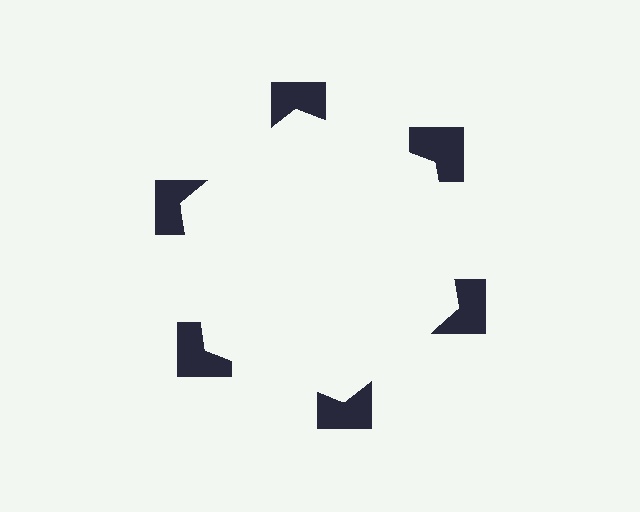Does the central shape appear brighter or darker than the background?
It typically appears slightly brighter than the background, even though no actual brightness change is drawn.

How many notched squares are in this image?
There are 6 — one at each vertex of the illusory hexagon.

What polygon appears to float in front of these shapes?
An illusory hexagon — its edges are inferred from the aligned wedge cuts in the notched squares, not physically drawn.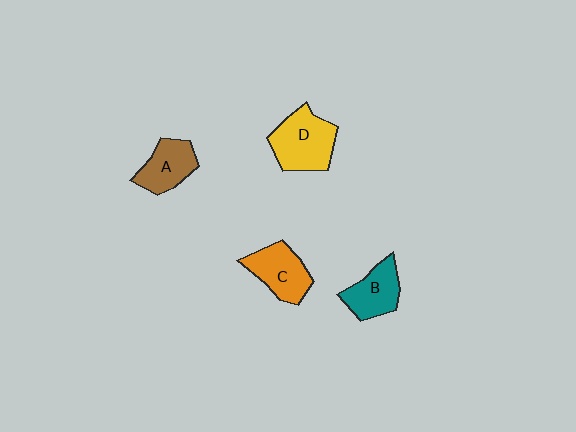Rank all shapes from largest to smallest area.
From largest to smallest: D (yellow), C (orange), A (brown), B (teal).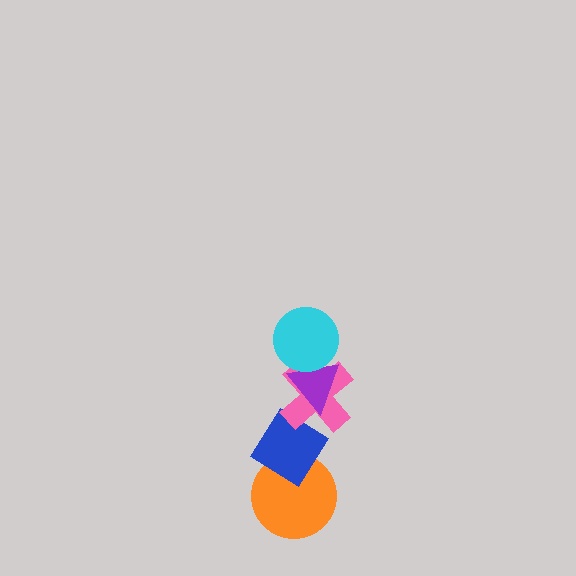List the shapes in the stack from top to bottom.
From top to bottom: the cyan circle, the purple triangle, the pink cross, the blue diamond, the orange circle.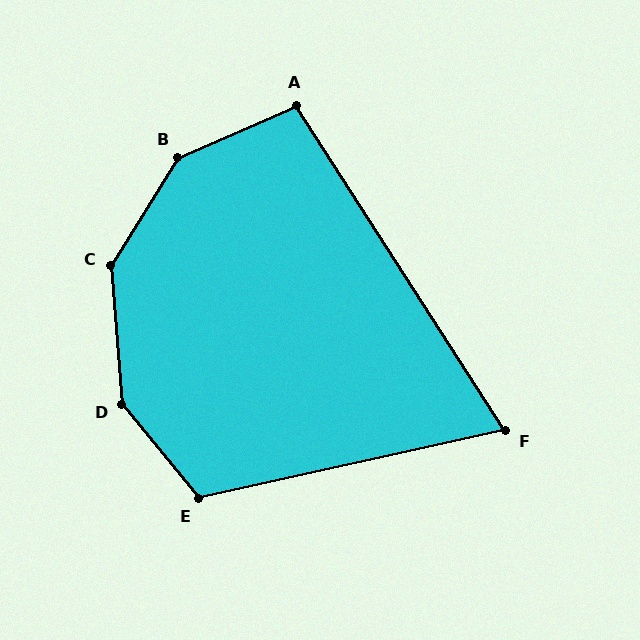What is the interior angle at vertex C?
Approximately 144 degrees (obtuse).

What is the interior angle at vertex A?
Approximately 99 degrees (obtuse).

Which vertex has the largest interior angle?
B, at approximately 145 degrees.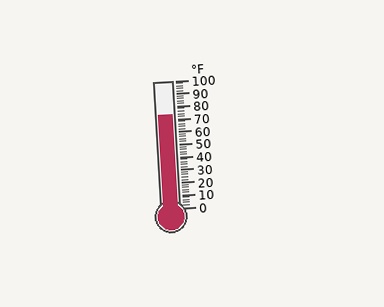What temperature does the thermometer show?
The thermometer shows approximately 74°F.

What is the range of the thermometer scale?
The thermometer scale ranges from 0°F to 100°F.